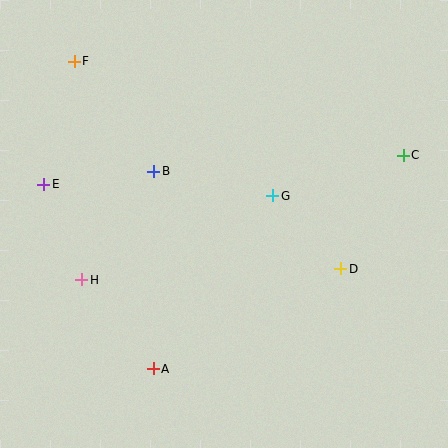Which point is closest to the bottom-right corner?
Point D is closest to the bottom-right corner.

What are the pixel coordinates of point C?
Point C is at (403, 155).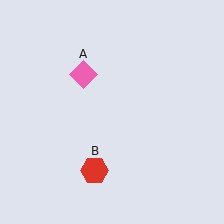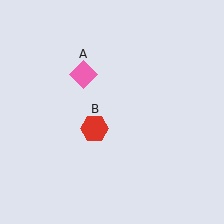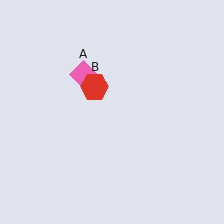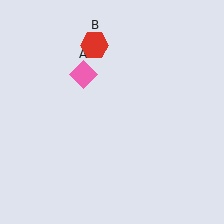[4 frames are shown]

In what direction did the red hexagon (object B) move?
The red hexagon (object B) moved up.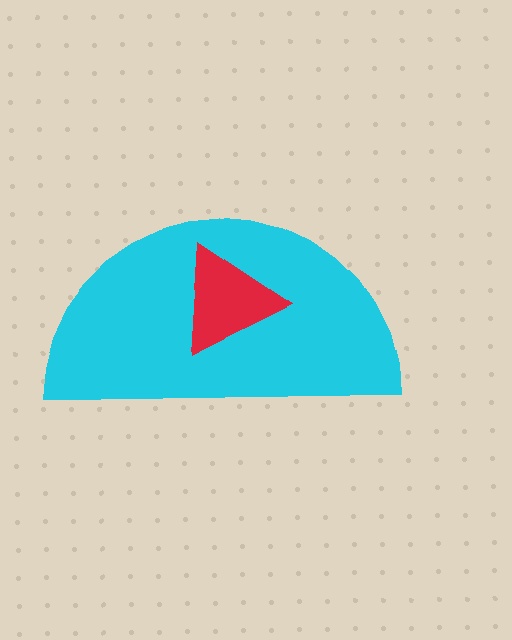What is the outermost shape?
The cyan semicircle.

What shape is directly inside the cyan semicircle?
The red triangle.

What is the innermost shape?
The red triangle.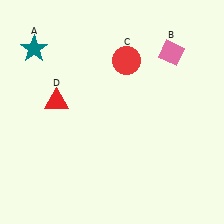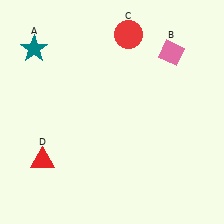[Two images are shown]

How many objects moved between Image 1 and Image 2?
2 objects moved between the two images.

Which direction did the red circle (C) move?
The red circle (C) moved up.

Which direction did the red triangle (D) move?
The red triangle (D) moved down.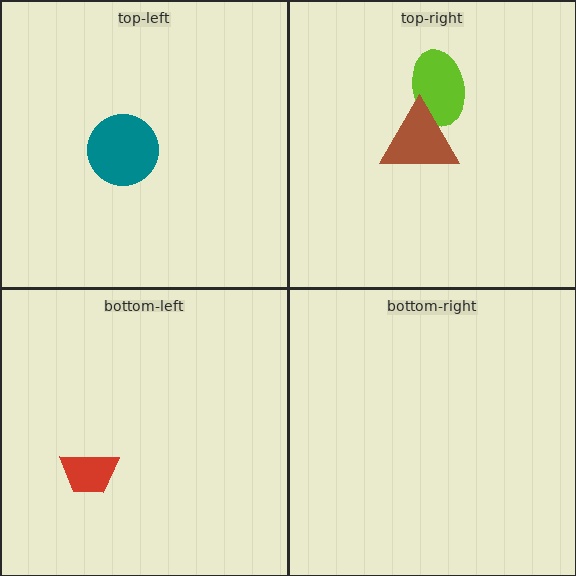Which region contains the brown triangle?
The top-right region.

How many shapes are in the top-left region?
1.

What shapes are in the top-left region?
The teal circle.